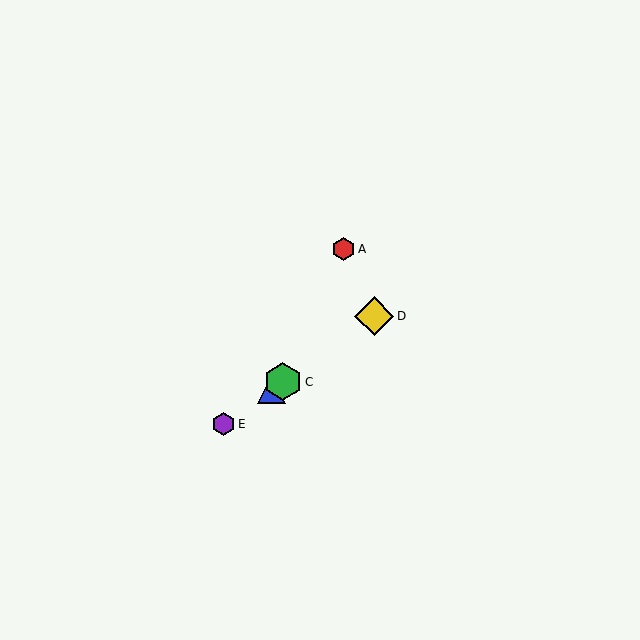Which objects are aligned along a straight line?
Objects B, C, D, E are aligned along a straight line.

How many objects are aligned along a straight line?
4 objects (B, C, D, E) are aligned along a straight line.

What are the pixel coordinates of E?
Object E is at (223, 424).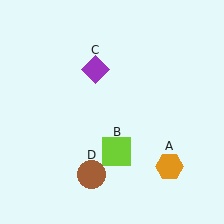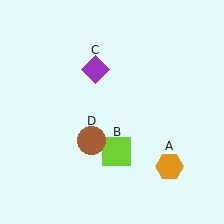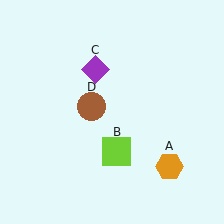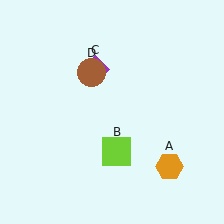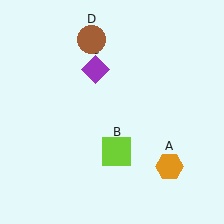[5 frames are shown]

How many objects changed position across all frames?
1 object changed position: brown circle (object D).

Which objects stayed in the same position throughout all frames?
Orange hexagon (object A) and lime square (object B) and purple diamond (object C) remained stationary.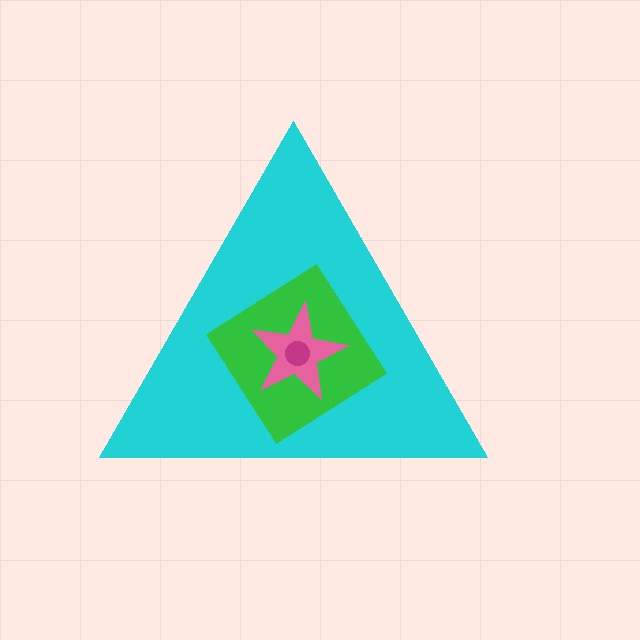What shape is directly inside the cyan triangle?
The green diamond.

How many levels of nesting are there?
4.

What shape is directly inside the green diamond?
The pink star.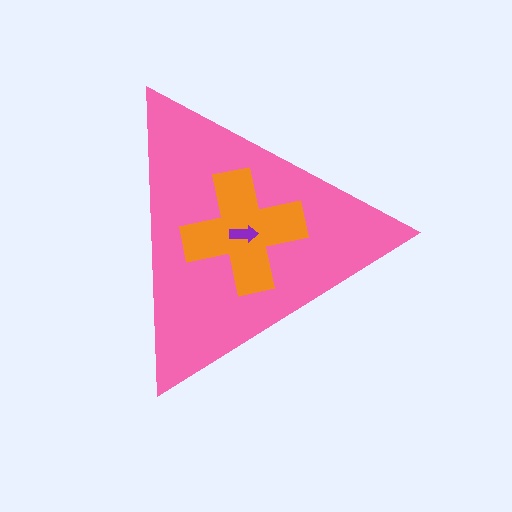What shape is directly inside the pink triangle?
The orange cross.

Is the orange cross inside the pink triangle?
Yes.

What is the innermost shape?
The purple arrow.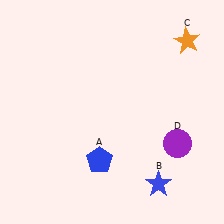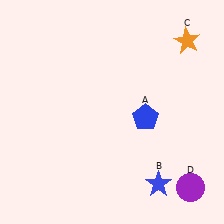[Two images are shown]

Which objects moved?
The objects that moved are: the blue pentagon (A), the purple circle (D).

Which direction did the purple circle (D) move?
The purple circle (D) moved down.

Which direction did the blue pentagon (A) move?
The blue pentagon (A) moved right.